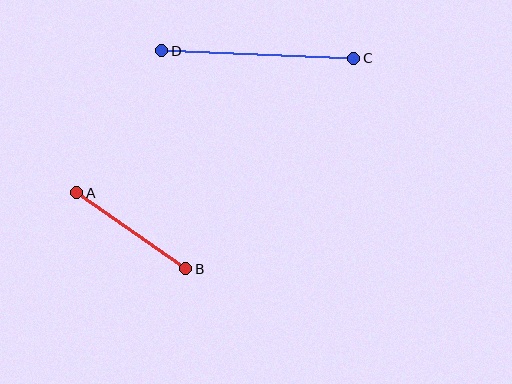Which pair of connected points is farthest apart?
Points C and D are farthest apart.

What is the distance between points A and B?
The distance is approximately 133 pixels.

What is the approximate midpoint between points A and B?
The midpoint is at approximately (131, 231) pixels.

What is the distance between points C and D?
The distance is approximately 192 pixels.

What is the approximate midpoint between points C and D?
The midpoint is at approximately (258, 54) pixels.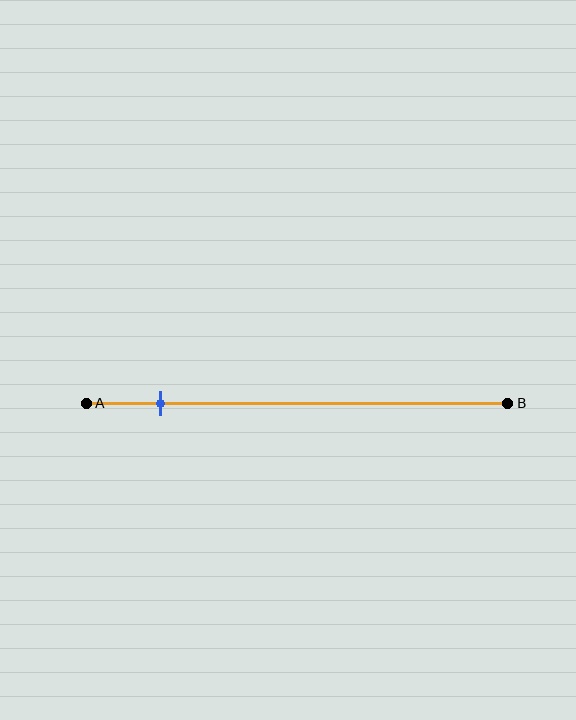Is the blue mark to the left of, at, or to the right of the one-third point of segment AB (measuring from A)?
The blue mark is to the left of the one-third point of segment AB.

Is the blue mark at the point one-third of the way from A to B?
No, the mark is at about 20% from A, not at the 33% one-third point.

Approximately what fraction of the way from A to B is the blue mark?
The blue mark is approximately 20% of the way from A to B.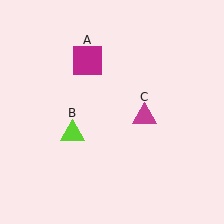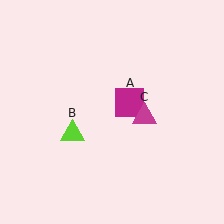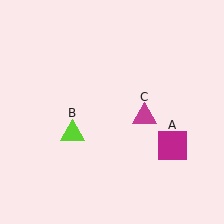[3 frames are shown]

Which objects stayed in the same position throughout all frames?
Lime triangle (object B) and magenta triangle (object C) remained stationary.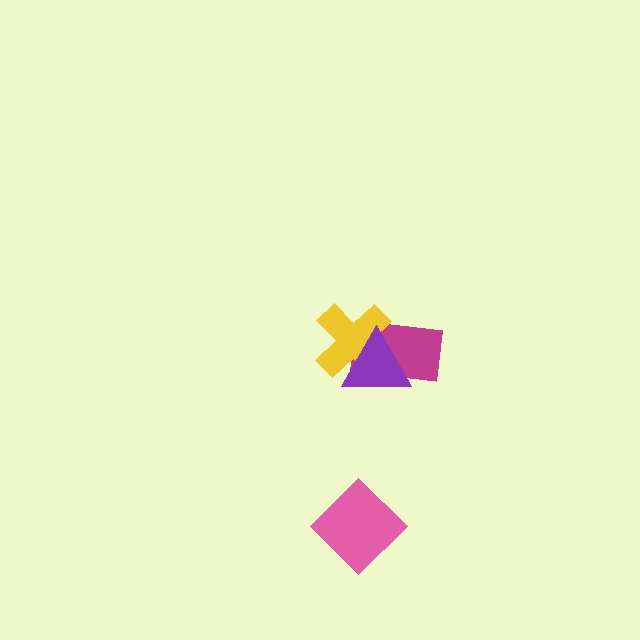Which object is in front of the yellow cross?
The purple triangle is in front of the yellow cross.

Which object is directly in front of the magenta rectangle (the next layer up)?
The yellow cross is directly in front of the magenta rectangle.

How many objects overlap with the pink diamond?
0 objects overlap with the pink diamond.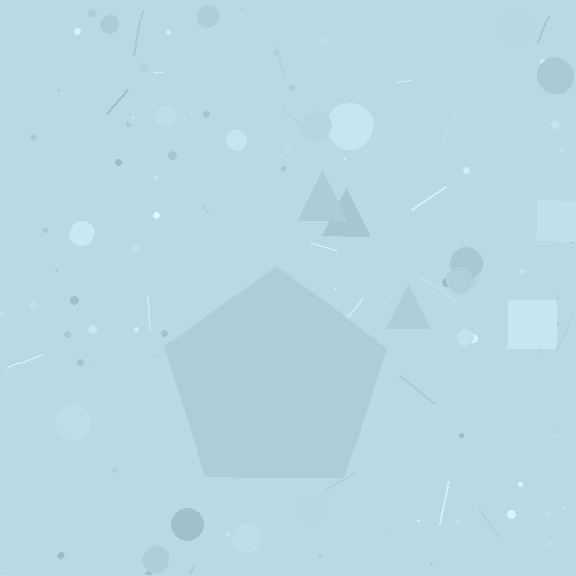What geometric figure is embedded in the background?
A pentagon is embedded in the background.